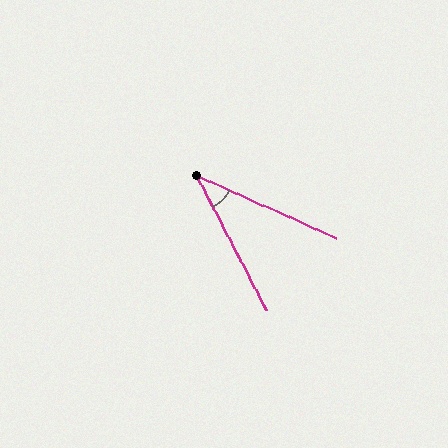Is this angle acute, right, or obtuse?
It is acute.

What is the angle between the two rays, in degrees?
Approximately 39 degrees.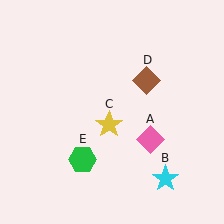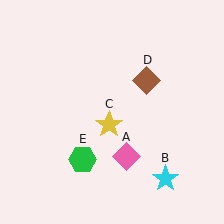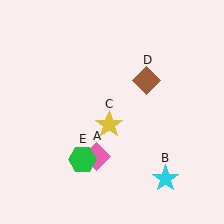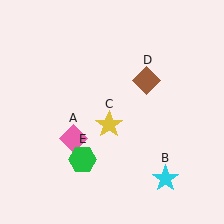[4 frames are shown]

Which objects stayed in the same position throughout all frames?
Cyan star (object B) and yellow star (object C) and brown diamond (object D) and green hexagon (object E) remained stationary.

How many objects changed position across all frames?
1 object changed position: pink diamond (object A).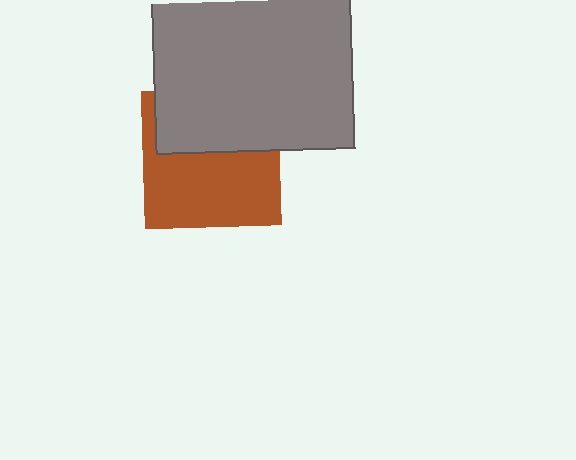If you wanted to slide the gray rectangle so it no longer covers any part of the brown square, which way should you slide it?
Slide it up — that is the most direct way to separate the two shapes.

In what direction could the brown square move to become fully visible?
The brown square could move down. That would shift it out from behind the gray rectangle entirely.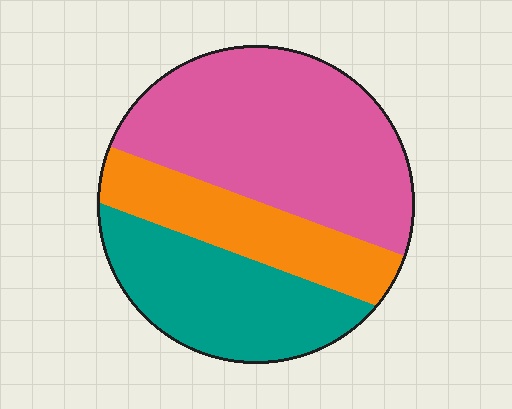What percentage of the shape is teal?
Teal covers about 30% of the shape.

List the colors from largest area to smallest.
From largest to smallest: pink, teal, orange.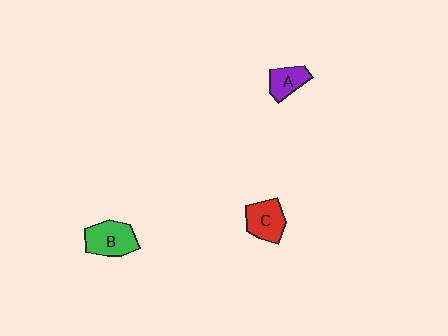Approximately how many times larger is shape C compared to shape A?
Approximately 1.3 times.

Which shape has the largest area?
Shape B (green).